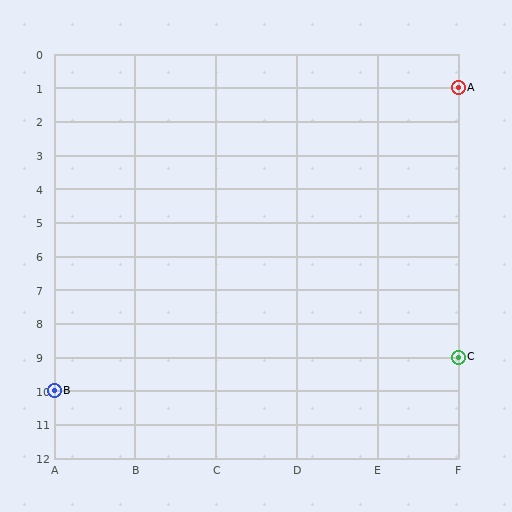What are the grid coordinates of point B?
Point B is at grid coordinates (A, 10).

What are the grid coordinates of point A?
Point A is at grid coordinates (F, 1).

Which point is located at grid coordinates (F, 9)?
Point C is at (F, 9).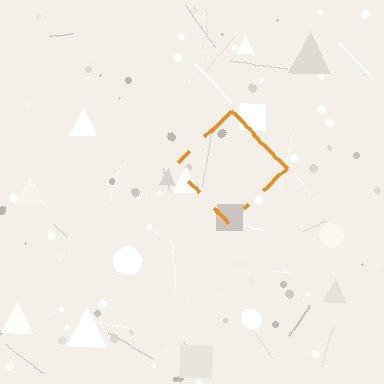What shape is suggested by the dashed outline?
The dashed outline suggests a diamond.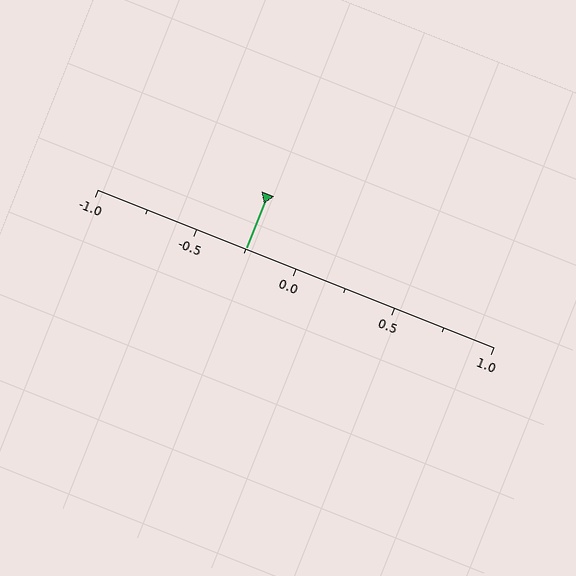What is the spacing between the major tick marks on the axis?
The major ticks are spaced 0.5 apart.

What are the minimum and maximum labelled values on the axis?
The axis runs from -1.0 to 1.0.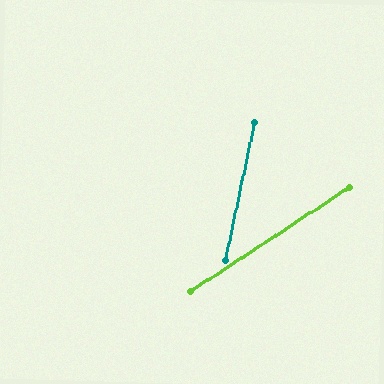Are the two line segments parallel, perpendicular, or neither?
Neither parallel nor perpendicular — they differ by about 45°.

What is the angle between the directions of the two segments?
Approximately 45 degrees.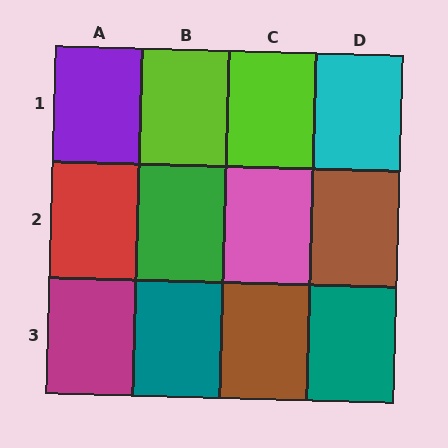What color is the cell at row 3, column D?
Teal.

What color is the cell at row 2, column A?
Red.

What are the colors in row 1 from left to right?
Purple, lime, lime, cyan.